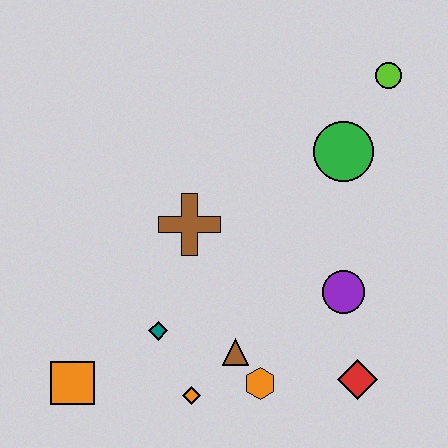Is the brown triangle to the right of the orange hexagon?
No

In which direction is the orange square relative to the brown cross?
The orange square is below the brown cross.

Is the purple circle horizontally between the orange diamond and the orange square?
No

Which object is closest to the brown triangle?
The orange hexagon is closest to the brown triangle.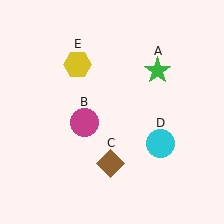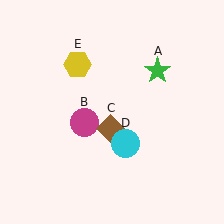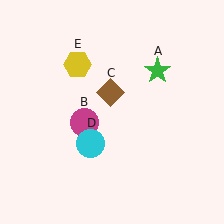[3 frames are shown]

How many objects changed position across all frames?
2 objects changed position: brown diamond (object C), cyan circle (object D).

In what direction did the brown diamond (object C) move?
The brown diamond (object C) moved up.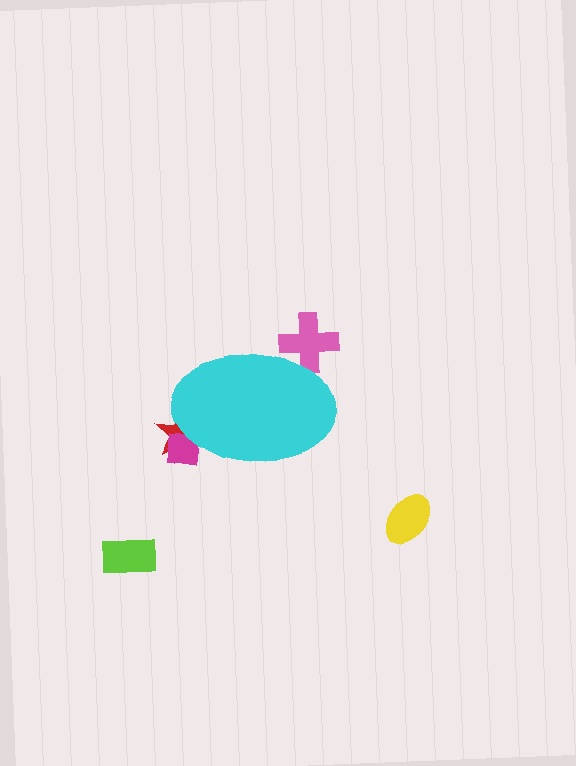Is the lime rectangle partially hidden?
No, the lime rectangle is fully visible.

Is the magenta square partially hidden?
Yes, the magenta square is partially hidden behind the cyan ellipse.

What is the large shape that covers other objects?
A cyan ellipse.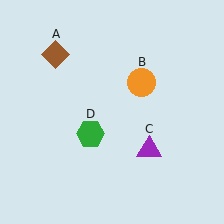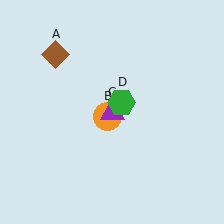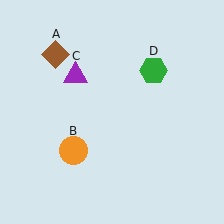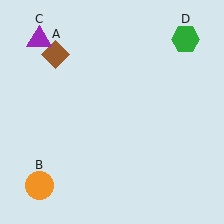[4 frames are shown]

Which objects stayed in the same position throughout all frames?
Brown diamond (object A) remained stationary.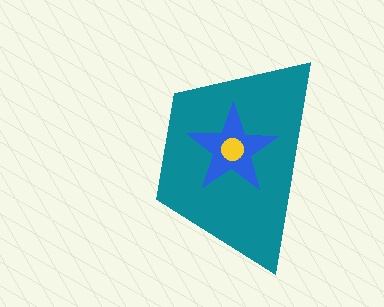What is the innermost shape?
The yellow circle.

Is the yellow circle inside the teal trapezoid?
Yes.